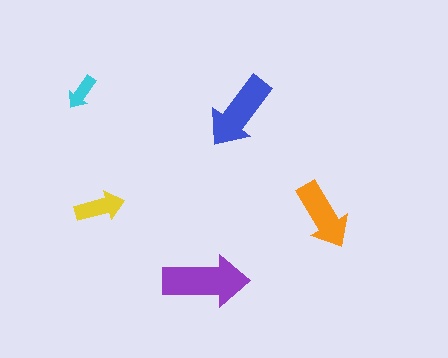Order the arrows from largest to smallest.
the purple one, the blue one, the orange one, the yellow one, the cyan one.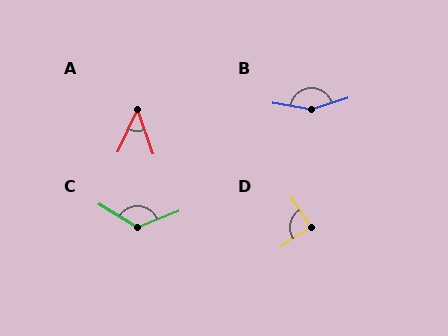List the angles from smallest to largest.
A (44°), D (88°), C (126°), B (154°).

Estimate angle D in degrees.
Approximately 88 degrees.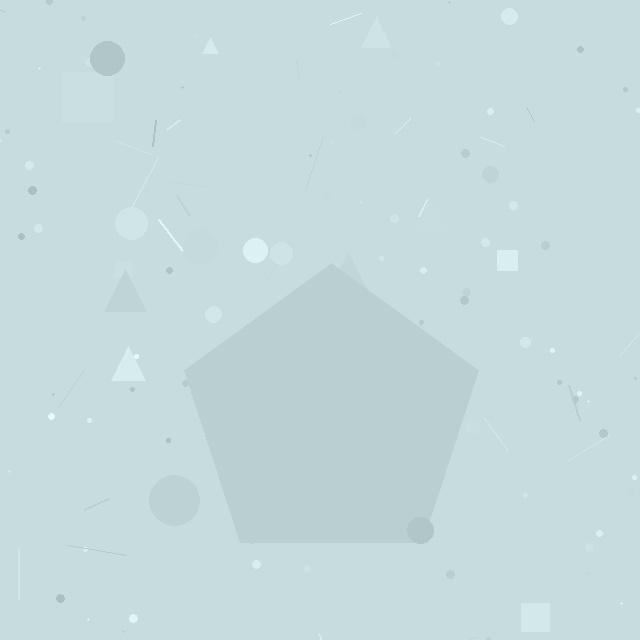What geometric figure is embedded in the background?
A pentagon is embedded in the background.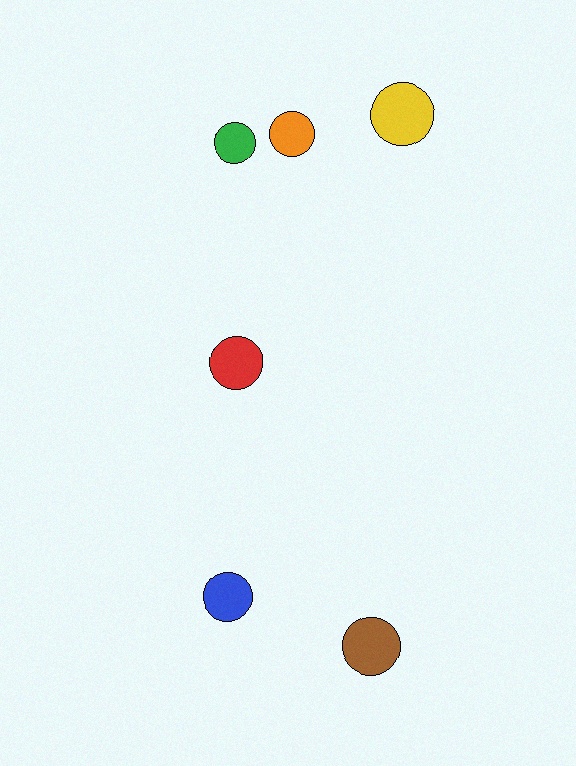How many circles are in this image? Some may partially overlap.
There are 6 circles.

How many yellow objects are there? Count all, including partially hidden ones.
There is 1 yellow object.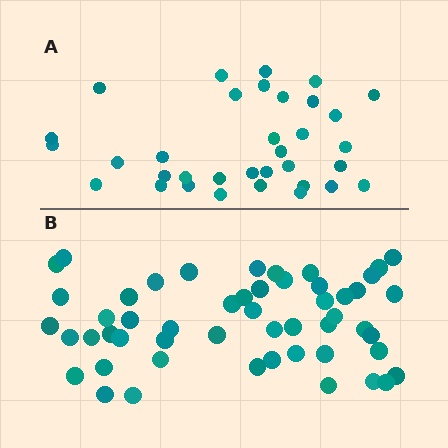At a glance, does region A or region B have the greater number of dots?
Region B (the bottom region) has more dots.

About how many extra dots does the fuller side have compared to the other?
Region B has approximately 20 more dots than region A.